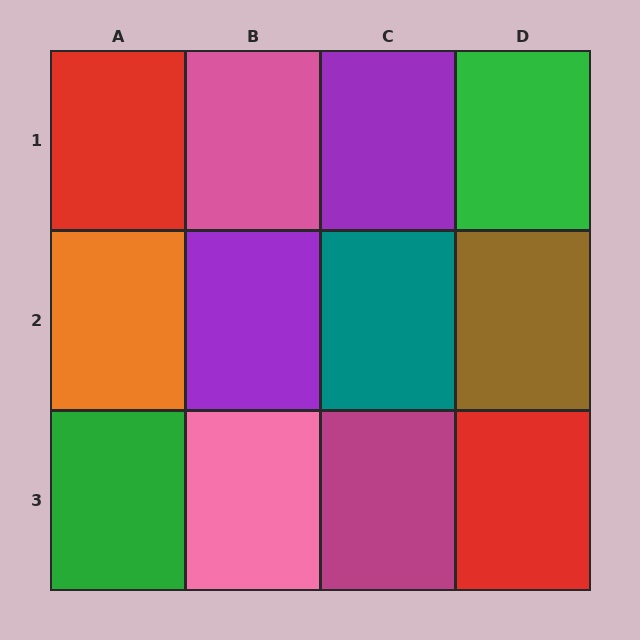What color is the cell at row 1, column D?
Green.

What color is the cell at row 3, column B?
Pink.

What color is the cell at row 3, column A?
Green.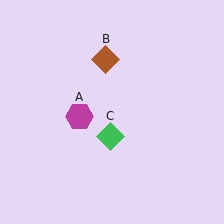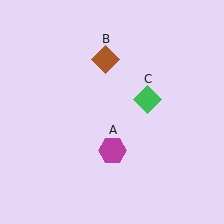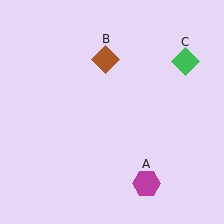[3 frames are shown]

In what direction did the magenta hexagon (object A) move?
The magenta hexagon (object A) moved down and to the right.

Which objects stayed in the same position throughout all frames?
Brown diamond (object B) remained stationary.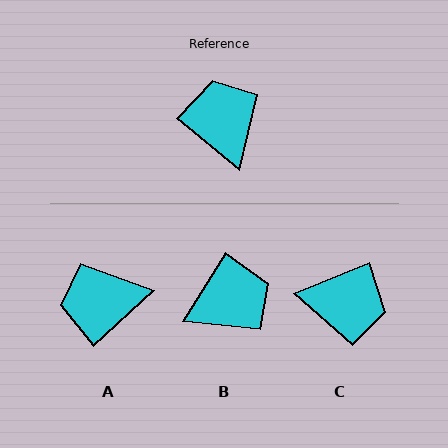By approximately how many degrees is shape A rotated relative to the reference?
Approximately 83 degrees counter-clockwise.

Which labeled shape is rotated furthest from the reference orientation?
C, about 118 degrees away.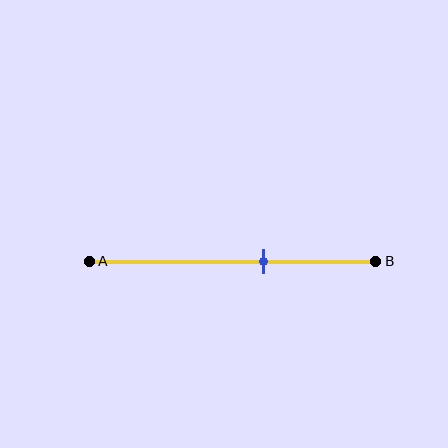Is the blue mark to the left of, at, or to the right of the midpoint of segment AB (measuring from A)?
The blue mark is to the right of the midpoint of segment AB.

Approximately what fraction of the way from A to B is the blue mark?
The blue mark is approximately 60% of the way from A to B.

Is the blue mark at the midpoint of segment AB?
No, the mark is at about 60% from A, not at the 50% midpoint.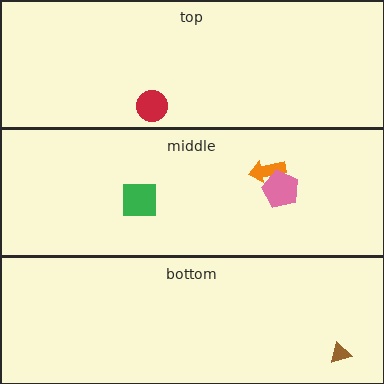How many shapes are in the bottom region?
1.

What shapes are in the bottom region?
The brown triangle.